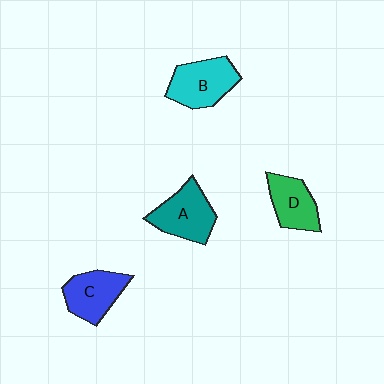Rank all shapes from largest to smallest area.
From largest to smallest: B (cyan), A (teal), C (blue), D (green).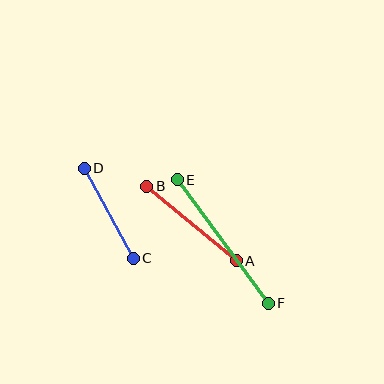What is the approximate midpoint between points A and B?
The midpoint is at approximately (191, 223) pixels.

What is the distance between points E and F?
The distance is approximately 153 pixels.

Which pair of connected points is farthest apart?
Points E and F are farthest apart.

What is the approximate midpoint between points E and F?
The midpoint is at approximately (223, 241) pixels.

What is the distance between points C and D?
The distance is approximately 102 pixels.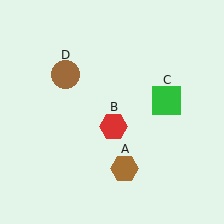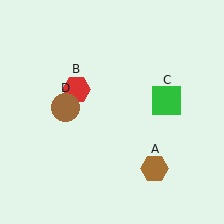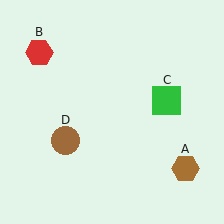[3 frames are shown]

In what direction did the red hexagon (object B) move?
The red hexagon (object B) moved up and to the left.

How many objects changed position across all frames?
3 objects changed position: brown hexagon (object A), red hexagon (object B), brown circle (object D).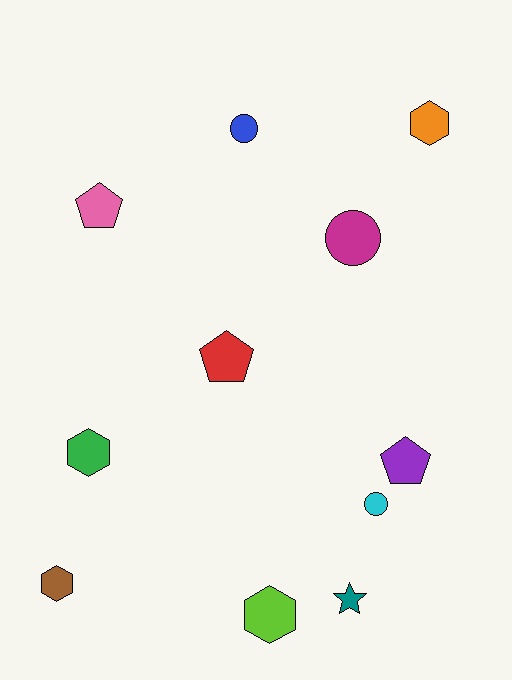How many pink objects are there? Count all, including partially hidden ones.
There is 1 pink object.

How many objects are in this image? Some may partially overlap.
There are 11 objects.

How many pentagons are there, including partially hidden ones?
There are 3 pentagons.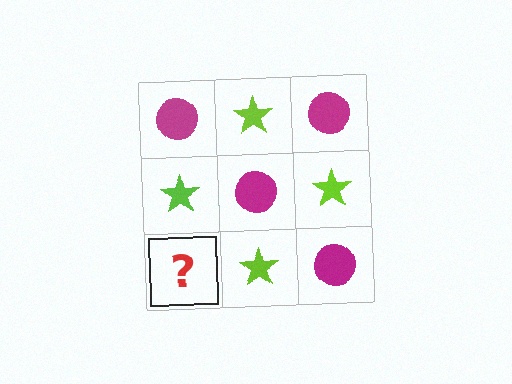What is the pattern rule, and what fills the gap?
The rule is that it alternates magenta circle and lime star in a checkerboard pattern. The gap should be filled with a magenta circle.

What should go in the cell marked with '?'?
The missing cell should contain a magenta circle.